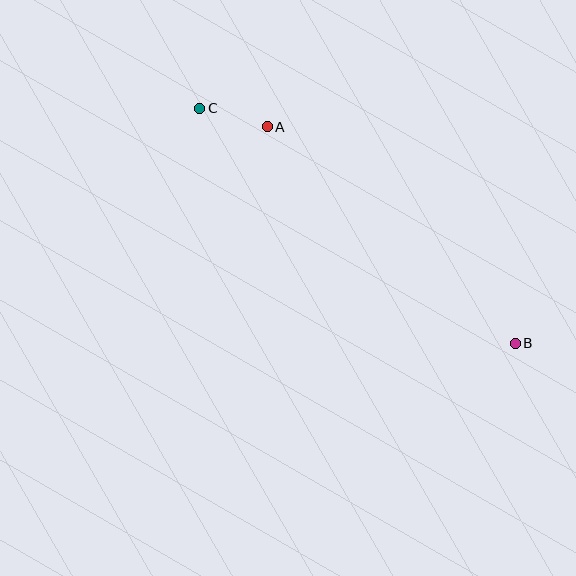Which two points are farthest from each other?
Points B and C are farthest from each other.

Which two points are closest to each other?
Points A and C are closest to each other.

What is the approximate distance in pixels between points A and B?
The distance between A and B is approximately 329 pixels.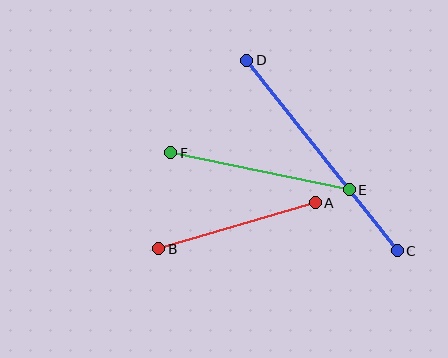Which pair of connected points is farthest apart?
Points C and D are farthest apart.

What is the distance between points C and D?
The distance is approximately 243 pixels.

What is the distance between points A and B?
The distance is approximately 163 pixels.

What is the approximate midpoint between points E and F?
The midpoint is at approximately (260, 171) pixels.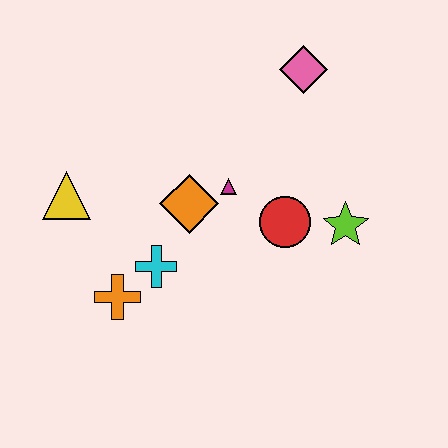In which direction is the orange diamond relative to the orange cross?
The orange diamond is above the orange cross.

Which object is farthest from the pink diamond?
The orange cross is farthest from the pink diamond.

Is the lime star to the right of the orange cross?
Yes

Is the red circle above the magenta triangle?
No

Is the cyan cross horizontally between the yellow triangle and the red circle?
Yes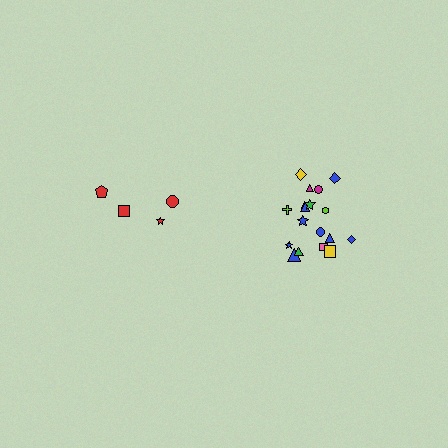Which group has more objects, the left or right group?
The right group.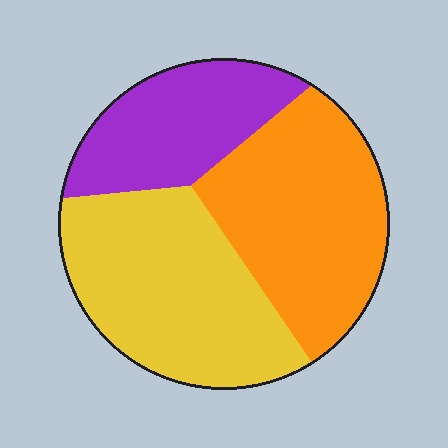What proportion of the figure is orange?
Orange covers 37% of the figure.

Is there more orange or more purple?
Orange.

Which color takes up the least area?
Purple, at roughly 25%.